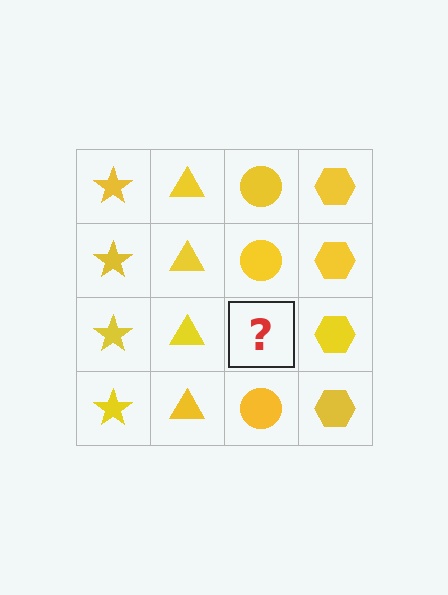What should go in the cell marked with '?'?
The missing cell should contain a yellow circle.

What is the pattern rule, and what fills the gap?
The rule is that each column has a consistent shape. The gap should be filled with a yellow circle.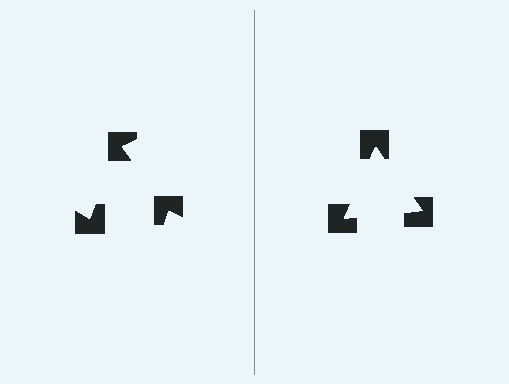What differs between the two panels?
The notched squares are positioned identically on both sides; only the wedge orientations differ. On the right they align to a triangle; on the left they are misaligned.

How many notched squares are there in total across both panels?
6 — 3 on each side.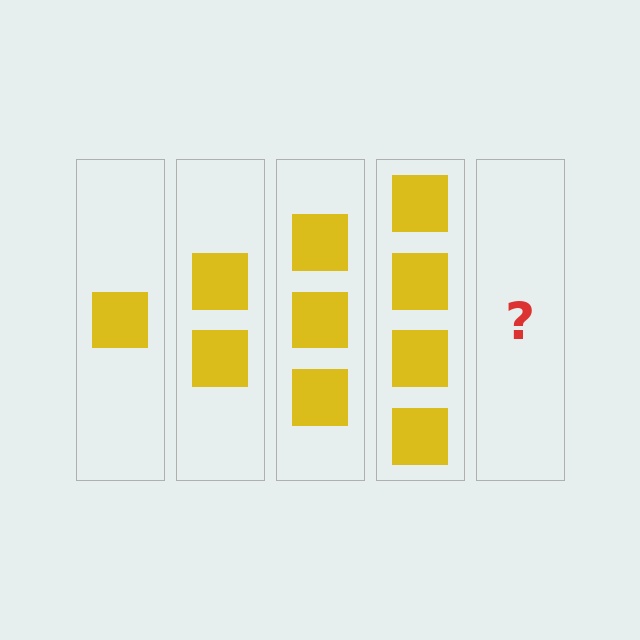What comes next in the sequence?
The next element should be 5 squares.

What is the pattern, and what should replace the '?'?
The pattern is that each step adds one more square. The '?' should be 5 squares.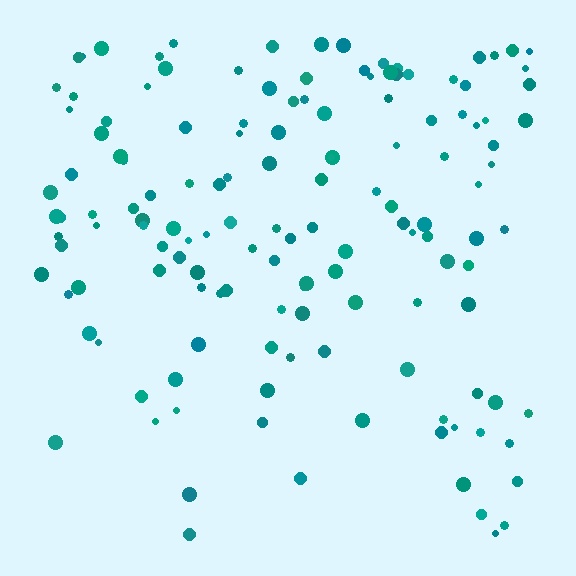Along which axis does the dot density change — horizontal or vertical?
Vertical.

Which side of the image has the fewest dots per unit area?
The bottom.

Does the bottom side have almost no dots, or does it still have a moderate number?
Still a moderate number, just noticeably fewer than the top.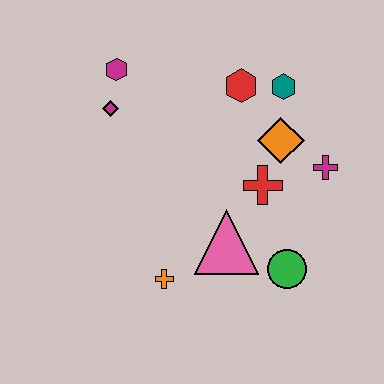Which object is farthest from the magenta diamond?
The green circle is farthest from the magenta diamond.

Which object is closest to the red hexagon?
The teal hexagon is closest to the red hexagon.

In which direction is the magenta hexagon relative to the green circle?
The magenta hexagon is above the green circle.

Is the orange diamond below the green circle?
No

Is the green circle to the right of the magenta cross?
No